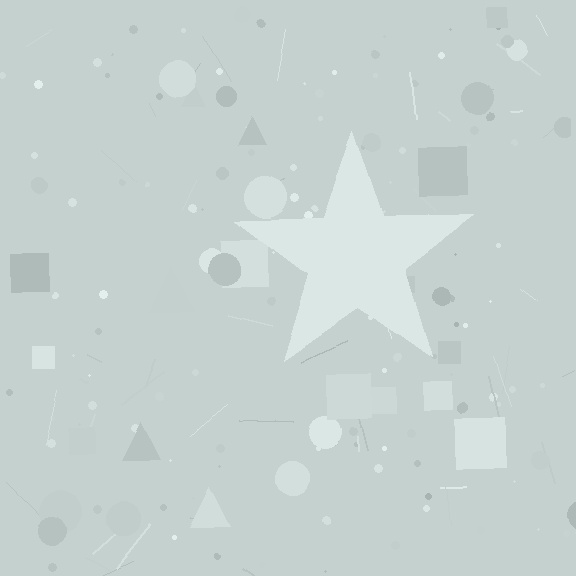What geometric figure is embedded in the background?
A star is embedded in the background.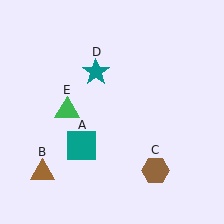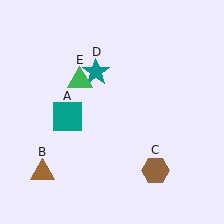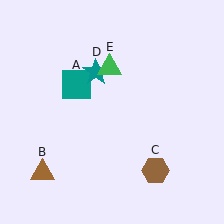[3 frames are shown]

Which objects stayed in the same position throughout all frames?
Brown triangle (object B) and brown hexagon (object C) and teal star (object D) remained stationary.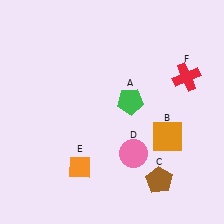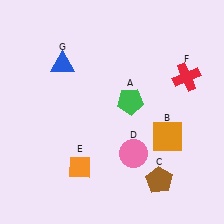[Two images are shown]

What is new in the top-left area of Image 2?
A blue triangle (G) was added in the top-left area of Image 2.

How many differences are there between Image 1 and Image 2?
There is 1 difference between the two images.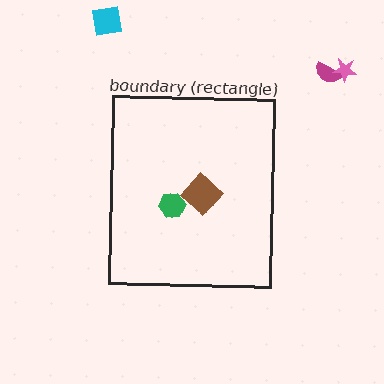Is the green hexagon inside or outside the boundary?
Inside.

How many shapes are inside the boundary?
2 inside, 3 outside.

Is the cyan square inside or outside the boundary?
Outside.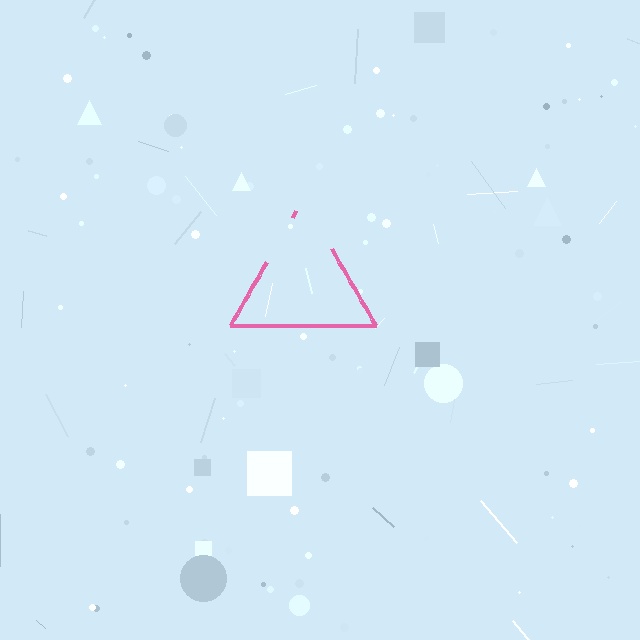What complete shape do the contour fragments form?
The contour fragments form a triangle.